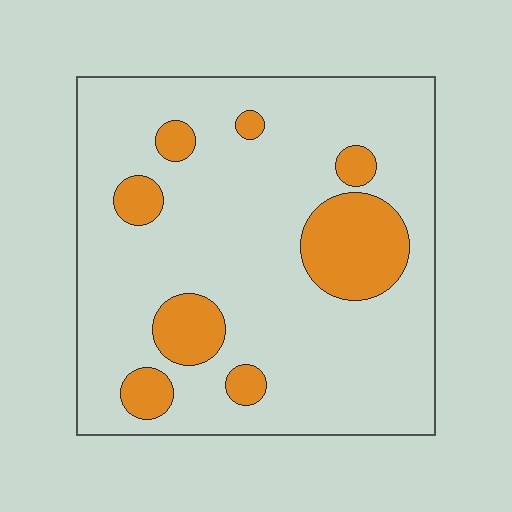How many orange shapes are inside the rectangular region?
8.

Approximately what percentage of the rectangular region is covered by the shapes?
Approximately 20%.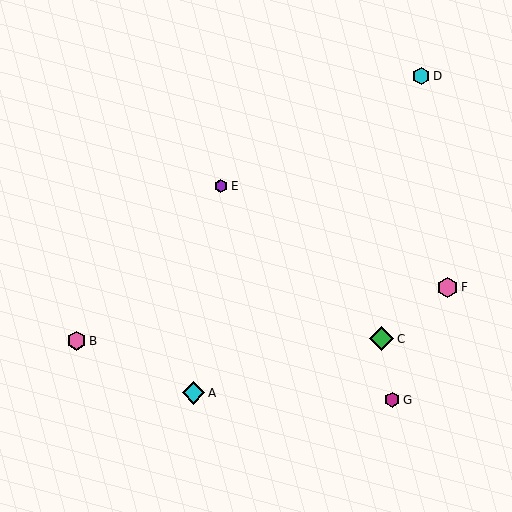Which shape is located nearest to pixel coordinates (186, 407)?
The cyan diamond (labeled A) at (193, 393) is nearest to that location.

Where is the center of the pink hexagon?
The center of the pink hexagon is at (77, 341).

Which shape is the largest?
The green diamond (labeled C) is the largest.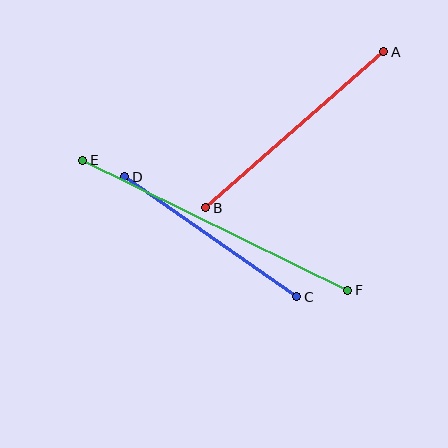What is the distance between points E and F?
The distance is approximately 295 pixels.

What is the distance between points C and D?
The distance is approximately 210 pixels.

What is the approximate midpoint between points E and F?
The midpoint is at approximately (215, 225) pixels.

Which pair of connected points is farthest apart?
Points E and F are farthest apart.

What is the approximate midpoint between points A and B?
The midpoint is at approximately (295, 130) pixels.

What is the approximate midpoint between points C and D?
The midpoint is at approximately (211, 237) pixels.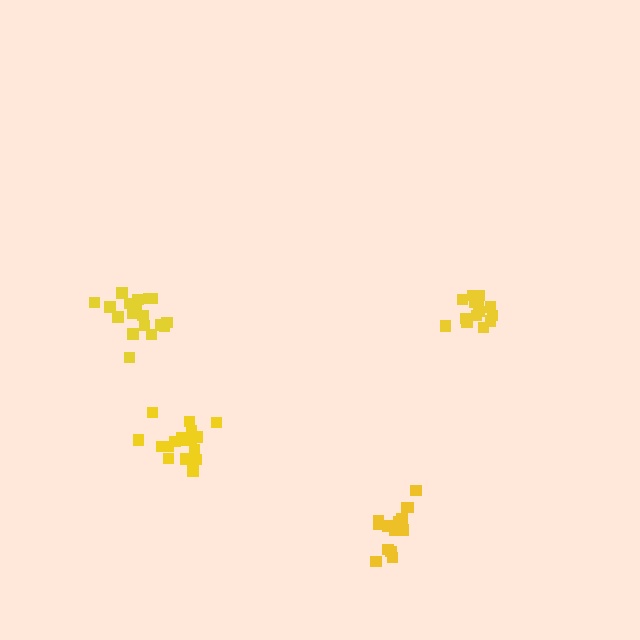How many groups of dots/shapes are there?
There are 4 groups.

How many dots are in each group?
Group 1: 20 dots, Group 2: 15 dots, Group 3: 15 dots, Group 4: 17 dots (67 total).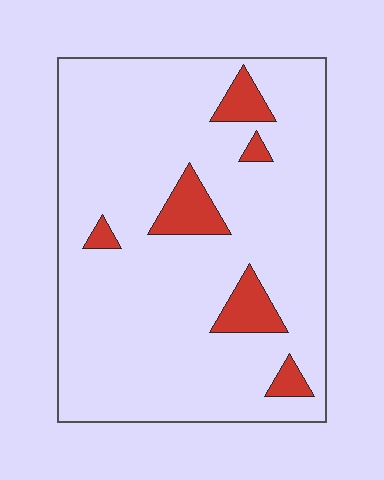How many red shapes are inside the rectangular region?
6.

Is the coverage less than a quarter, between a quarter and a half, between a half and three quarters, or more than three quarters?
Less than a quarter.